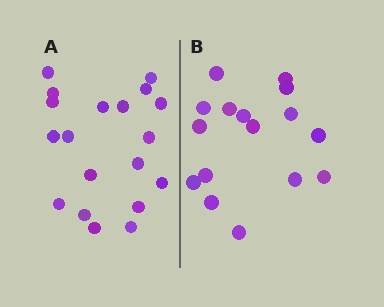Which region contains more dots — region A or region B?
Region A (the left region) has more dots.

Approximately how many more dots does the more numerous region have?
Region A has just a few more — roughly 2 or 3 more dots than region B.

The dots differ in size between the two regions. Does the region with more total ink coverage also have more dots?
No. Region B has more total ink coverage because its dots are larger, but region A actually contains more individual dots. Total area can be misleading — the number of items is what matters here.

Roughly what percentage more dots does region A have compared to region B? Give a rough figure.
About 20% more.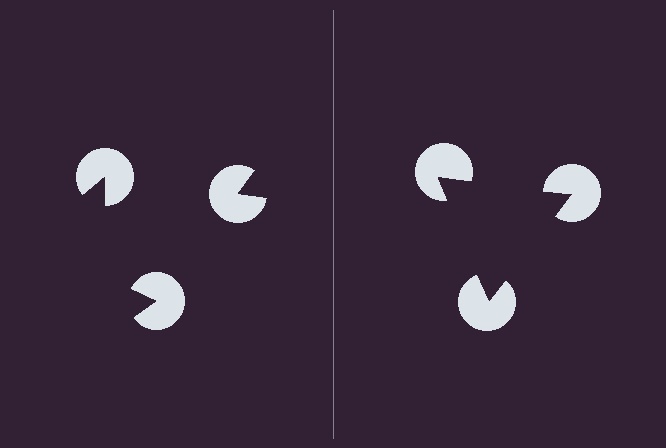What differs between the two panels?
The pac-man discs are positioned identically on both sides; only the wedge orientations differ. On the right they align to a triangle; on the left they are misaligned.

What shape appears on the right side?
An illusory triangle.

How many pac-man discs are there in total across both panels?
6 — 3 on each side.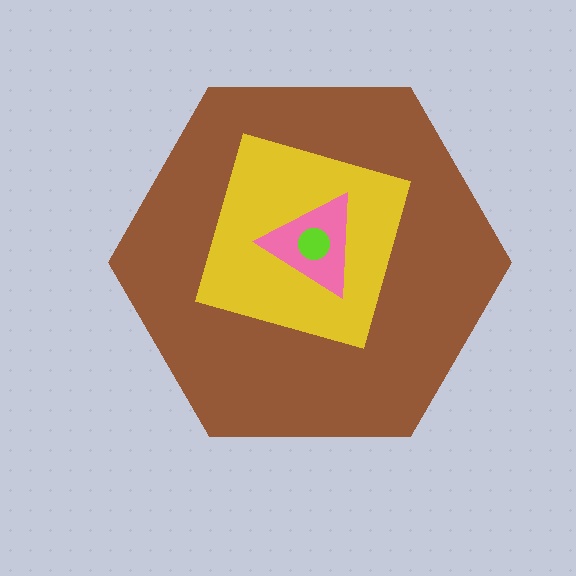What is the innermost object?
The lime circle.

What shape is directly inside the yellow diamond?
The pink triangle.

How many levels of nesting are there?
4.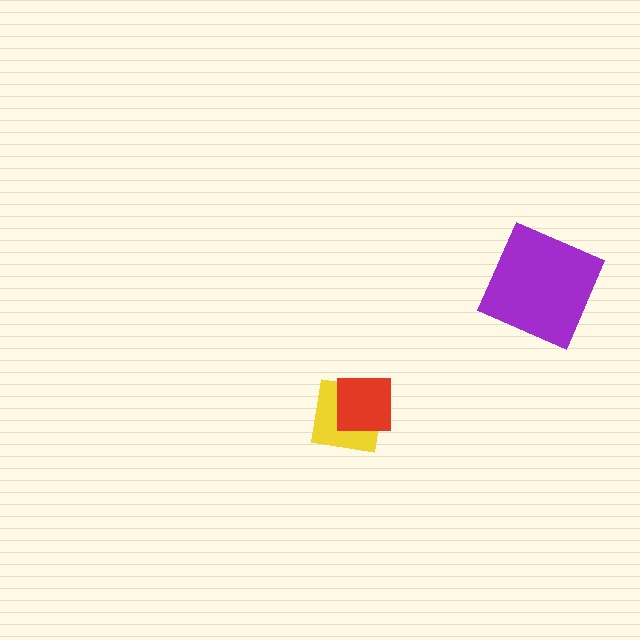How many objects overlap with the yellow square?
1 object overlaps with the yellow square.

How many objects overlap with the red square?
1 object overlaps with the red square.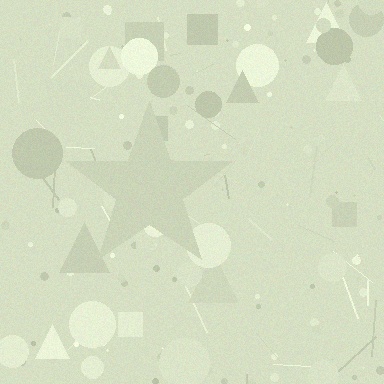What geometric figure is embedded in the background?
A star is embedded in the background.